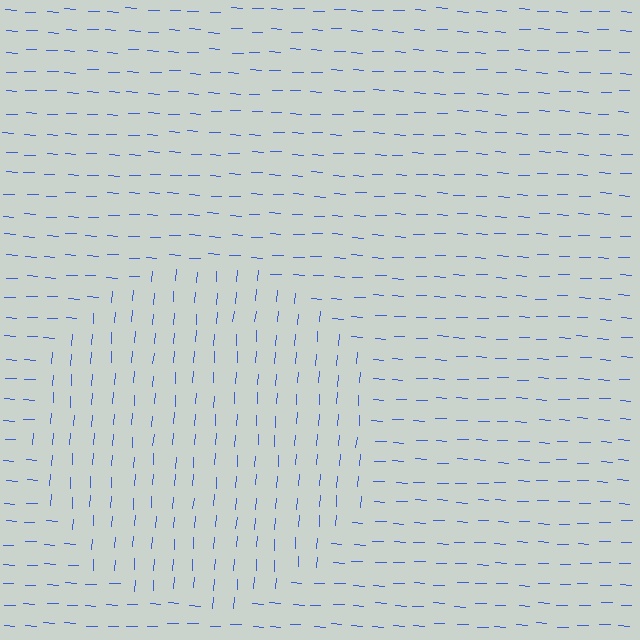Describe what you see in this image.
The image is filled with small blue line segments. A circle region in the image has lines oriented differently from the surrounding lines, creating a visible texture boundary.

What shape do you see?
I see a circle.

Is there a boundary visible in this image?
Yes, there is a texture boundary formed by a change in line orientation.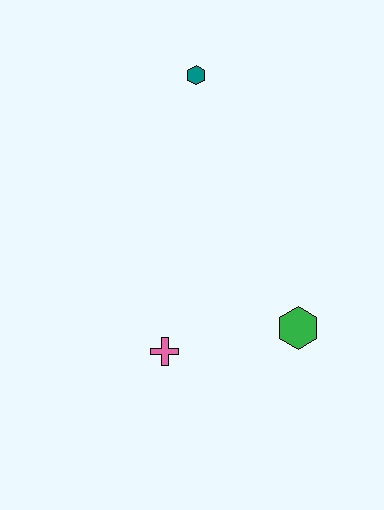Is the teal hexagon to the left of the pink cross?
No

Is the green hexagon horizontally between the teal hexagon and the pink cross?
No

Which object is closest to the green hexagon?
The pink cross is closest to the green hexagon.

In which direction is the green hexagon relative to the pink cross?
The green hexagon is to the right of the pink cross.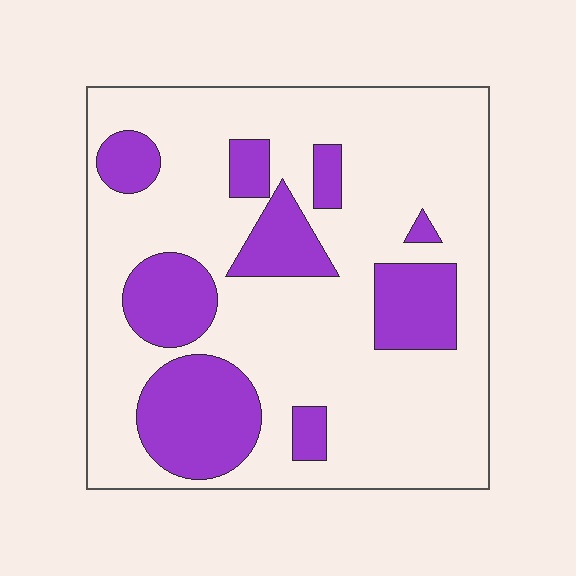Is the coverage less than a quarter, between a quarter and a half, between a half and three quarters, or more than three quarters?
Between a quarter and a half.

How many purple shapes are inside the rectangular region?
9.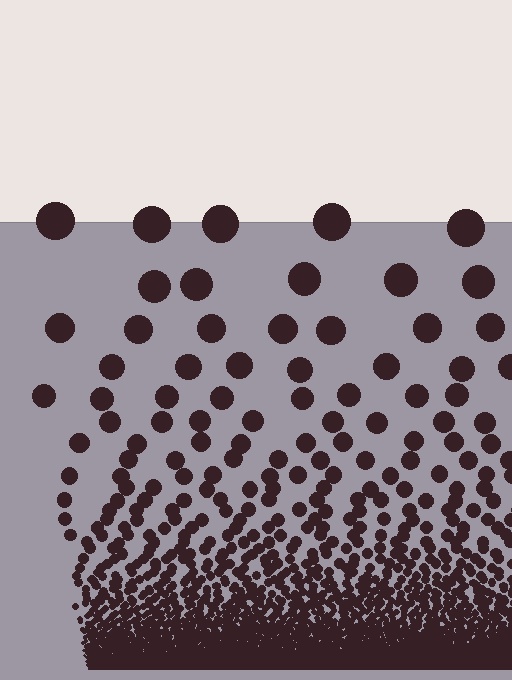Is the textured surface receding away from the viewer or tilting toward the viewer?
The surface appears to tilt toward the viewer. Texture elements get larger and sparser toward the top.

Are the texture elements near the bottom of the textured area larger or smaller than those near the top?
Smaller. The gradient is inverted — elements near the bottom are smaller and denser.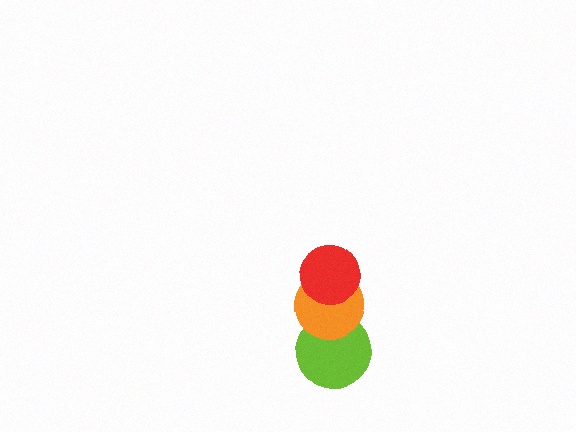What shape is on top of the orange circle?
The red circle is on top of the orange circle.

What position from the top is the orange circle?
The orange circle is 2nd from the top.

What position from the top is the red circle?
The red circle is 1st from the top.